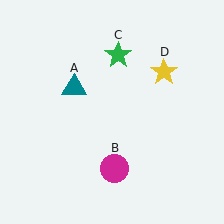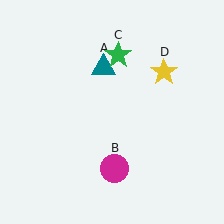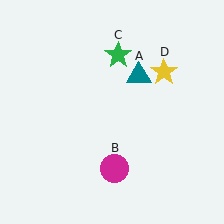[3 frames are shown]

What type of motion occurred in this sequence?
The teal triangle (object A) rotated clockwise around the center of the scene.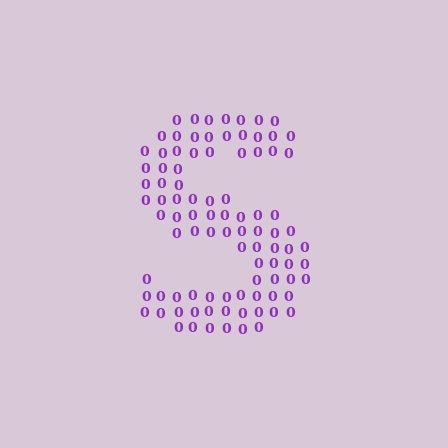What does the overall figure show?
The overall figure shows the letter S.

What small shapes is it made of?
It is made of small digit 0's.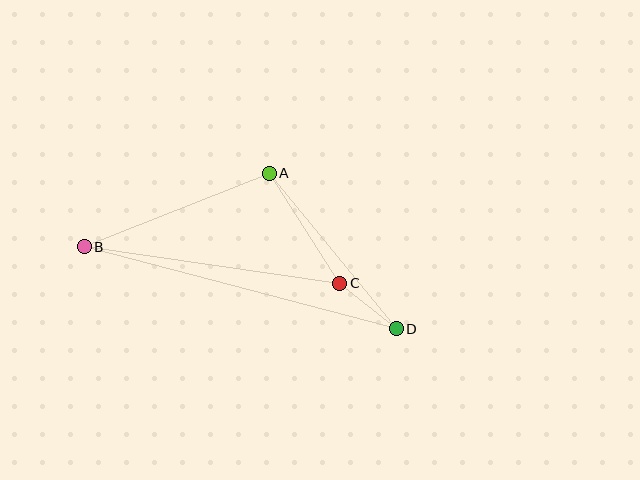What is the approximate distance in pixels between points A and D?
The distance between A and D is approximately 201 pixels.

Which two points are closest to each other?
Points C and D are closest to each other.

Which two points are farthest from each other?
Points B and D are farthest from each other.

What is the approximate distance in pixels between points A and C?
The distance between A and C is approximately 130 pixels.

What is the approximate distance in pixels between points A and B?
The distance between A and B is approximately 199 pixels.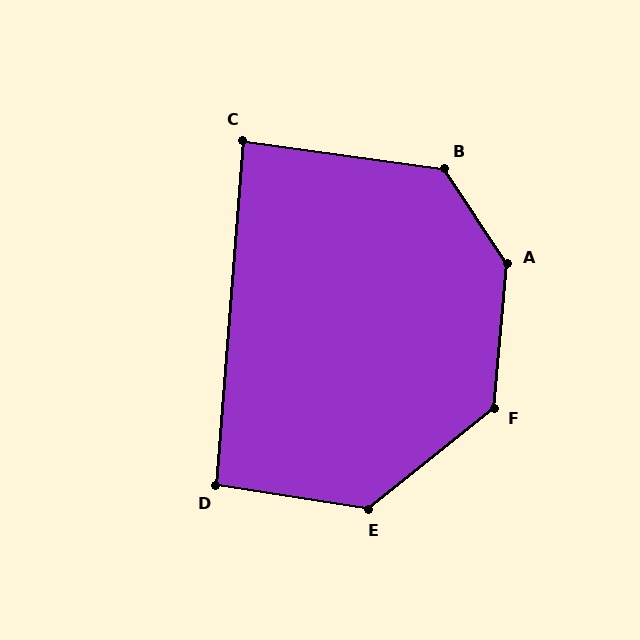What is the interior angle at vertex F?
Approximately 134 degrees (obtuse).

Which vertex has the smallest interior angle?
C, at approximately 86 degrees.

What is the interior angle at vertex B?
Approximately 132 degrees (obtuse).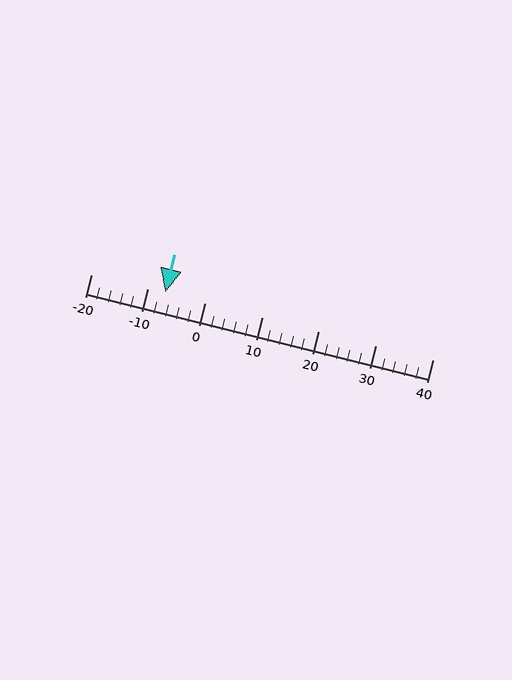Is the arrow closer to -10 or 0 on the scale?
The arrow is closer to -10.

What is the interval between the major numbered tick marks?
The major tick marks are spaced 10 units apart.